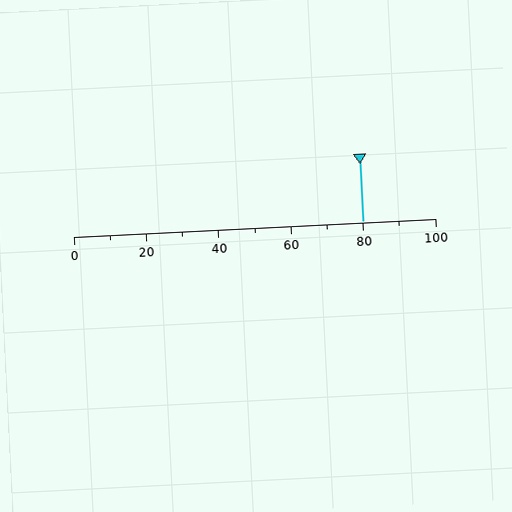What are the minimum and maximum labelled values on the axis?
The axis runs from 0 to 100.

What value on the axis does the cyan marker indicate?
The marker indicates approximately 80.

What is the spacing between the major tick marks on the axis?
The major ticks are spaced 20 apart.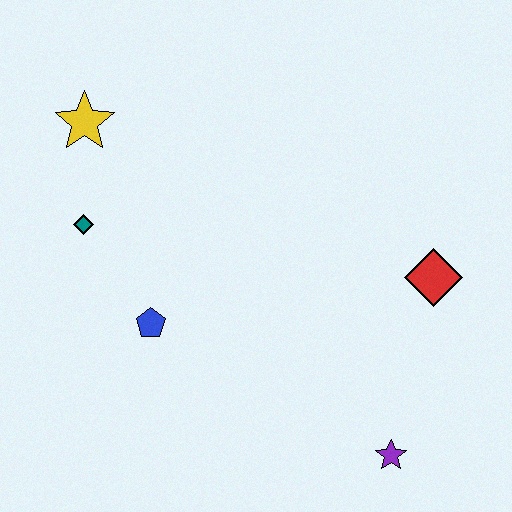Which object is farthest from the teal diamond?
The purple star is farthest from the teal diamond.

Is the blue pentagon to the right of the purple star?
No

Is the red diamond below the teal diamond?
Yes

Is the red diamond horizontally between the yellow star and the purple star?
No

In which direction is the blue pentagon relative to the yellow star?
The blue pentagon is below the yellow star.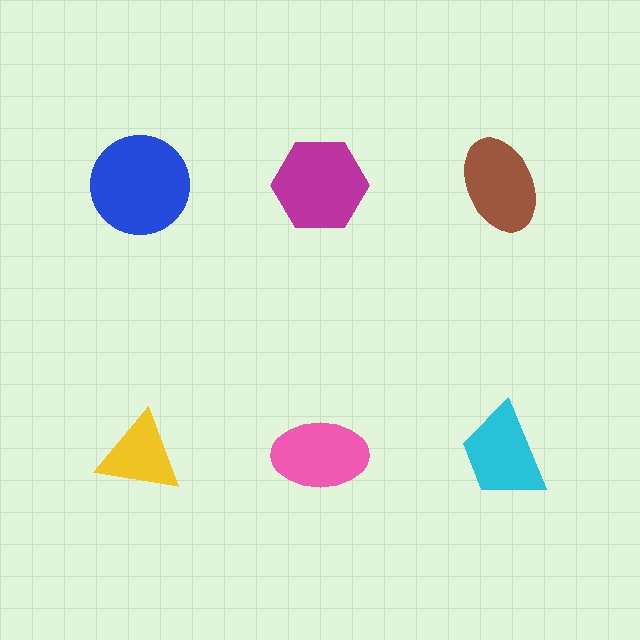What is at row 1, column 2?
A magenta hexagon.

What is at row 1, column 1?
A blue circle.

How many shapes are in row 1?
3 shapes.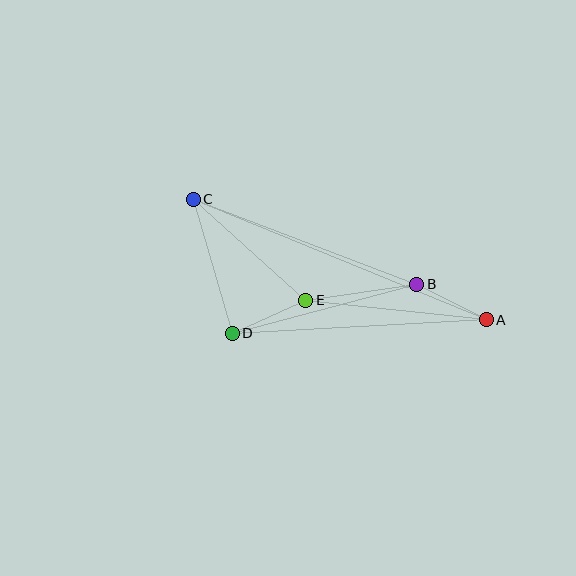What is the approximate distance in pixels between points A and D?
The distance between A and D is approximately 255 pixels.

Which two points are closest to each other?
Points A and B are closest to each other.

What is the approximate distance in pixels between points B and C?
The distance between B and C is approximately 239 pixels.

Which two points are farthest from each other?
Points A and C are farthest from each other.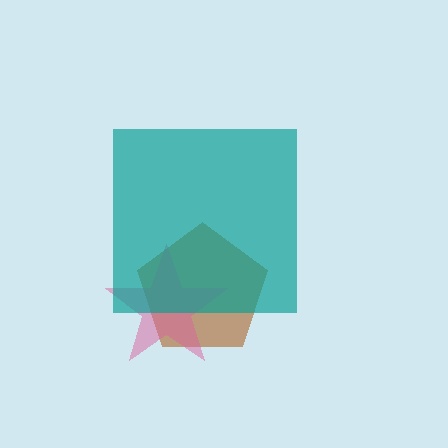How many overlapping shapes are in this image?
There are 3 overlapping shapes in the image.